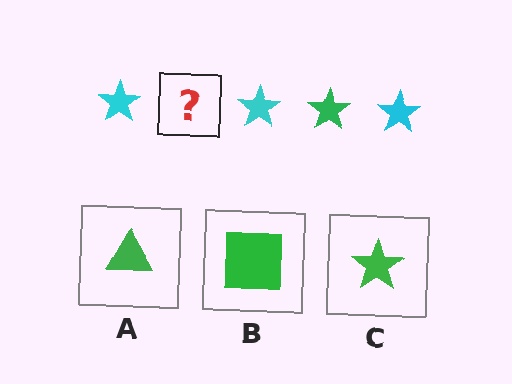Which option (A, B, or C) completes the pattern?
C.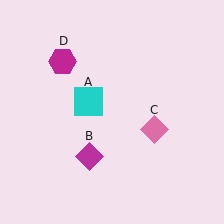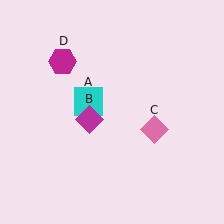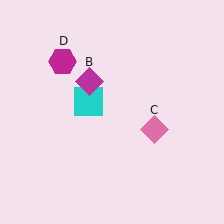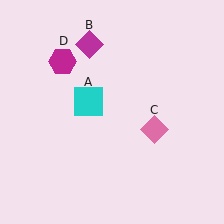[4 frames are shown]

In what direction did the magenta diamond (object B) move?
The magenta diamond (object B) moved up.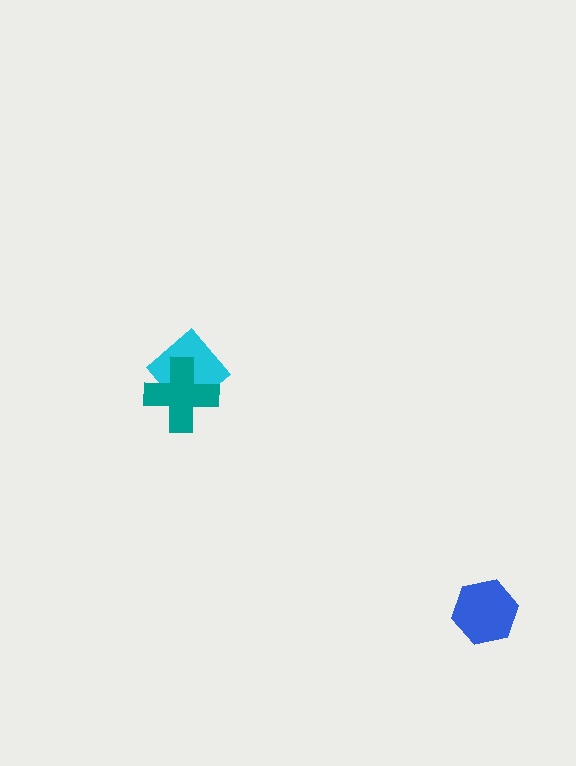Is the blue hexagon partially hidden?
No, no other shape covers it.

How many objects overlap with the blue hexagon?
0 objects overlap with the blue hexagon.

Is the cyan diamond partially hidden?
Yes, it is partially covered by another shape.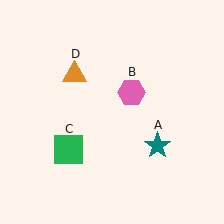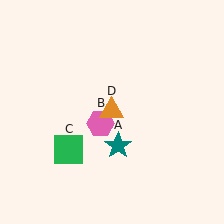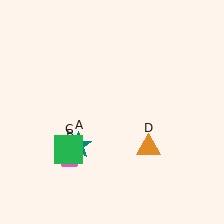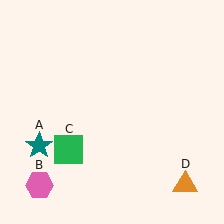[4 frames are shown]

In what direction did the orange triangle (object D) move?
The orange triangle (object D) moved down and to the right.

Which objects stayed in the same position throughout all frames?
Green square (object C) remained stationary.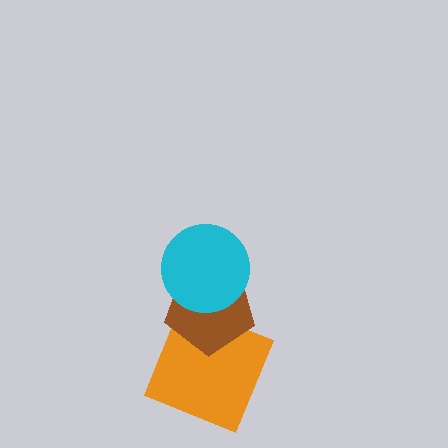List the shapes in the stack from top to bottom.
From top to bottom: the cyan circle, the brown pentagon, the orange square.